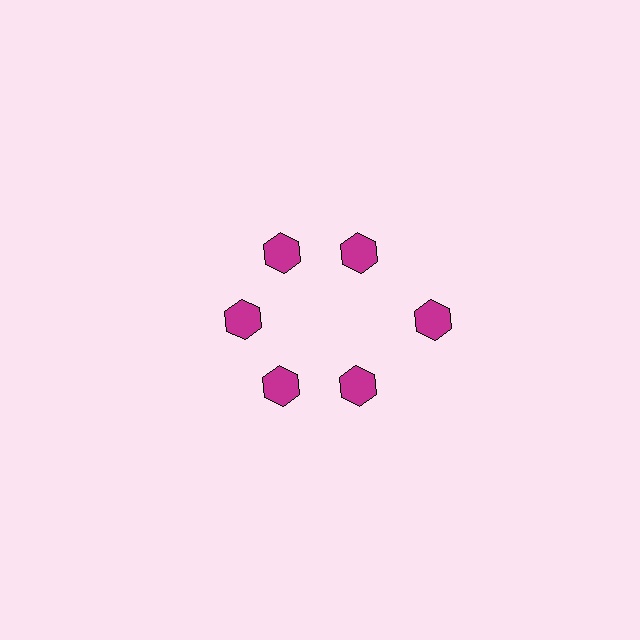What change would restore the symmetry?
The symmetry would be restored by moving it inward, back onto the ring so that all 6 hexagons sit at equal angles and equal distance from the center.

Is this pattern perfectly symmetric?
No. The 6 magenta hexagons are arranged in a ring, but one element near the 3 o'clock position is pushed outward from the center, breaking the 6-fold rotational symmetry.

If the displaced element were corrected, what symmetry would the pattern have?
It would have 6-fold rotational symmetry — the pattern would map onto itself every 60 degrees.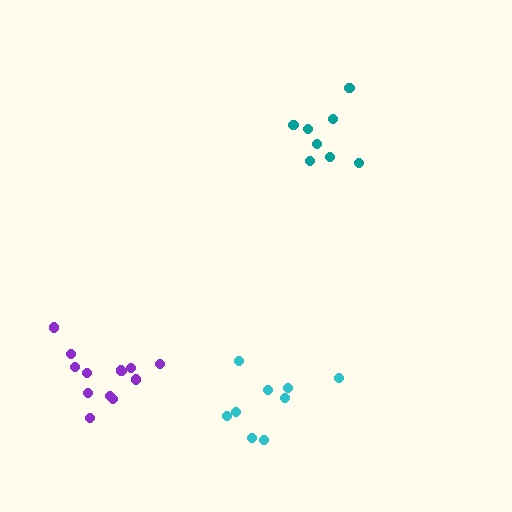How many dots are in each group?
Group 1: 8 dots, Group 2: 9 dots, Group 3: 13 dots (30 total).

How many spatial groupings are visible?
There are 3 spatial groupings.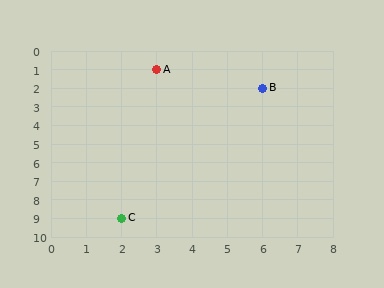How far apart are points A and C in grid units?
Points A and C are 1 column and 8 rows apart (about 8.1 grid units diagonally).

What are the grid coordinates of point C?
Point C is at grid coordinates (2, 9).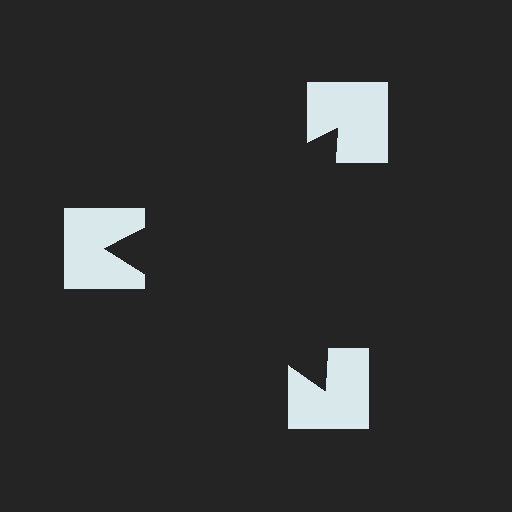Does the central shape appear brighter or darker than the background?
It typically appears slightly darker than the background, even though no actual brightness change is drawn.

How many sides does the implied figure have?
3 sides.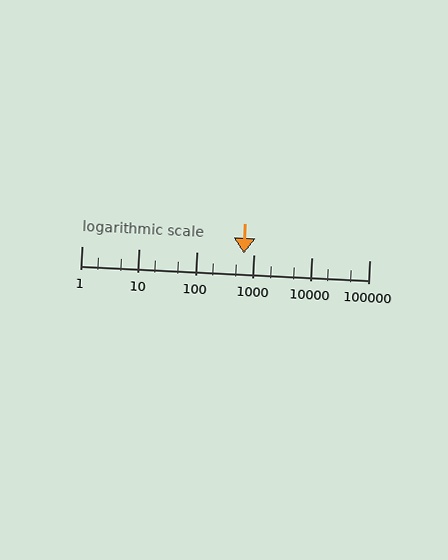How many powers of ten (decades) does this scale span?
The scale spans 5 decades, from 1 to 100000.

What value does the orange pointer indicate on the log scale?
The pointer indicates approximately 650.